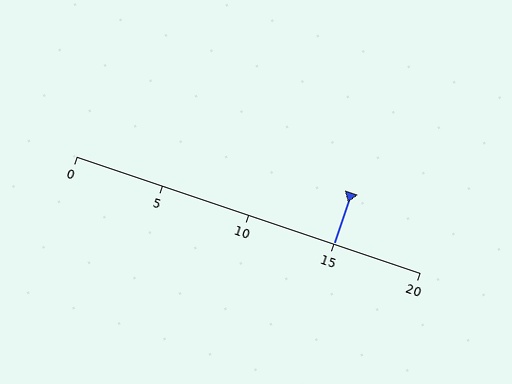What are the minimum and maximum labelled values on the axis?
The axis runs from 0 to 20.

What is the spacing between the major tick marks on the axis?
The major ticks are spaced 5 apart.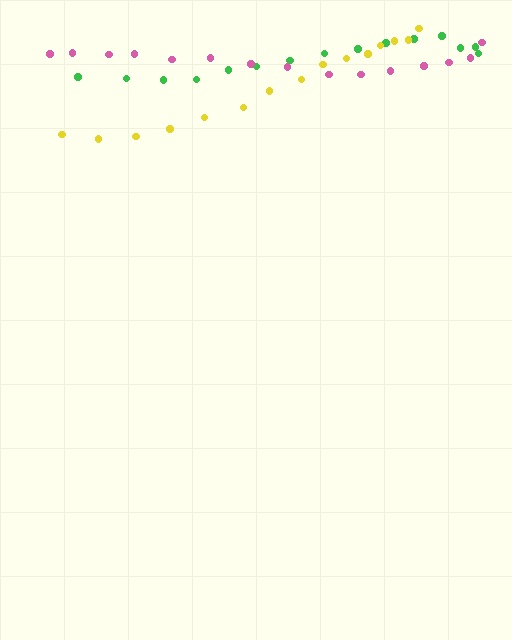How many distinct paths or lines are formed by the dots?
There are 3 distinct paths.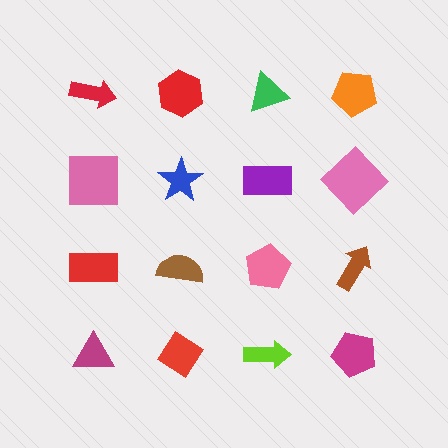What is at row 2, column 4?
A pink diamond.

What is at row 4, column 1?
A magenta triangle.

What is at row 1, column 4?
An orange pentagon.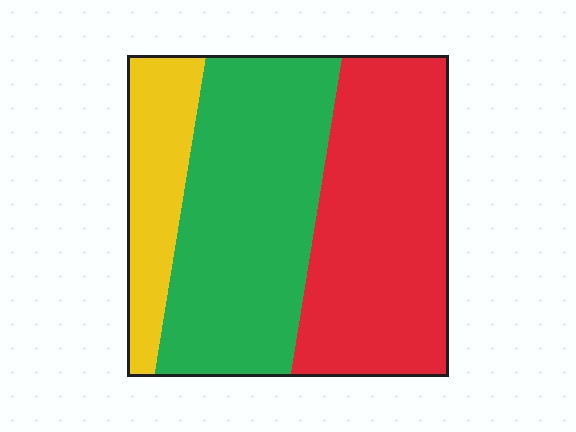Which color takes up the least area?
Yellow, at roughly 15%.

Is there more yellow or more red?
Red.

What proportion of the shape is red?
Red takes up about two fifths (2/5) of the shape.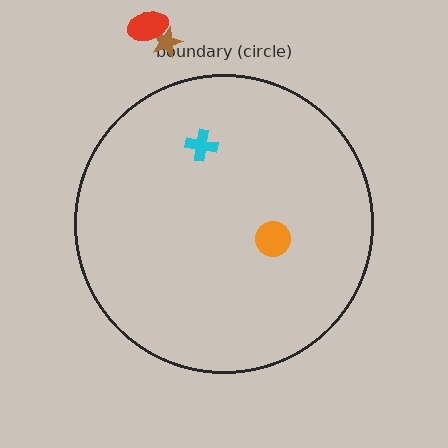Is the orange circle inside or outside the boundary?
Inside.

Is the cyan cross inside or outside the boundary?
Inside.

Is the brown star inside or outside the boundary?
Outside.